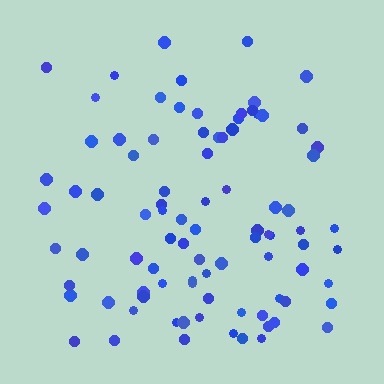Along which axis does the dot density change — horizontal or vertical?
Vertical.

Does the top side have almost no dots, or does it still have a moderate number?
Still a moderate number, just noticeably fewer than the bottom.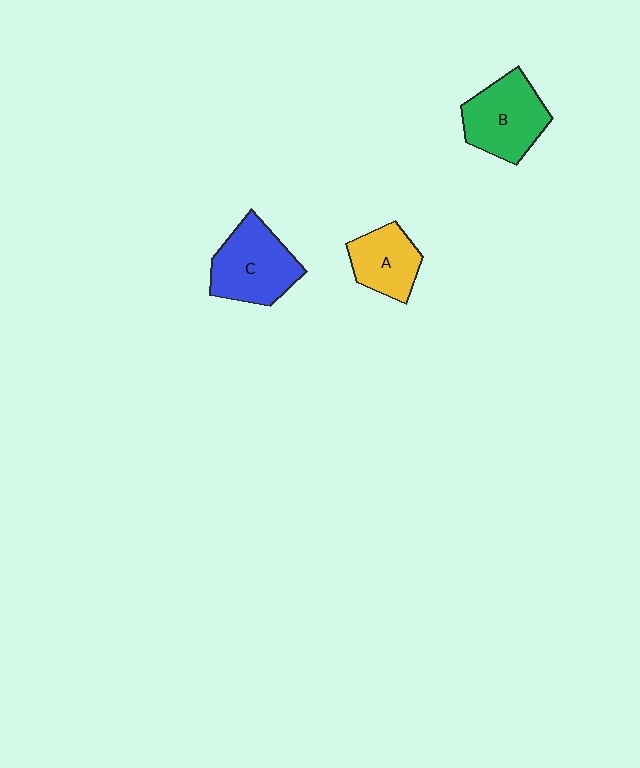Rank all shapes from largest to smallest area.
From largest to smallest: C (blue), B (green), A (yellow).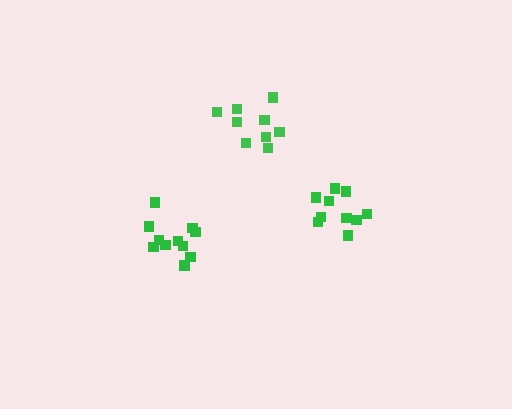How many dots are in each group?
Group 1: 11 dots, Group 2: 9 dots, Group 3: 10 dots (30 total).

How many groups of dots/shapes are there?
There are 3 groups.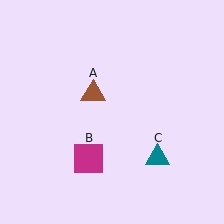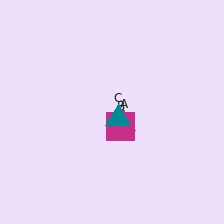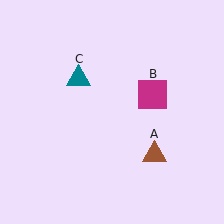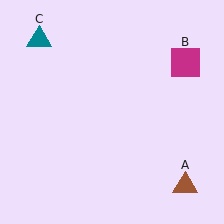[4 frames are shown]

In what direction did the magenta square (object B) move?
The magenta square (object B) moved up and to the right.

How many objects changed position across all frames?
3 objects changed position: brown triangle (object A), magenta square (object B), teal triangle (object C).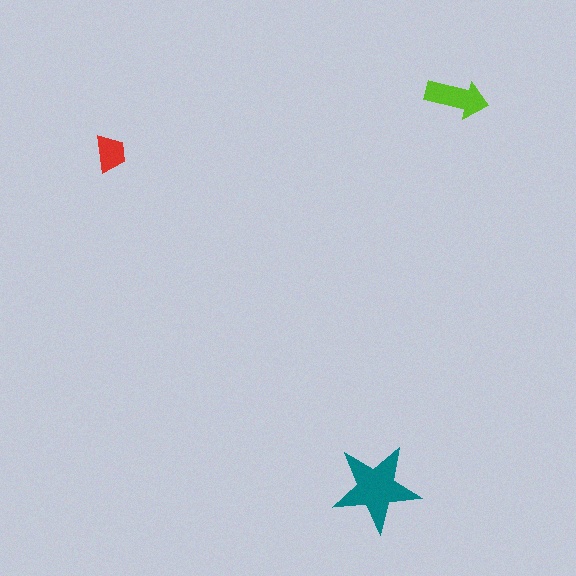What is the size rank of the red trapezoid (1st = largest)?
3rd.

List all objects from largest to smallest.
The teal star, the lime arrow, the red trapezoid.